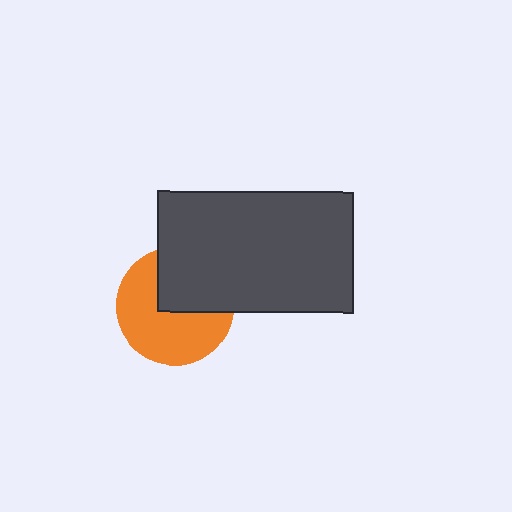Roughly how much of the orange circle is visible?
About half of it is visible (roughly 61%).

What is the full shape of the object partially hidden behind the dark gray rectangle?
The partially hidden object is an orange circle.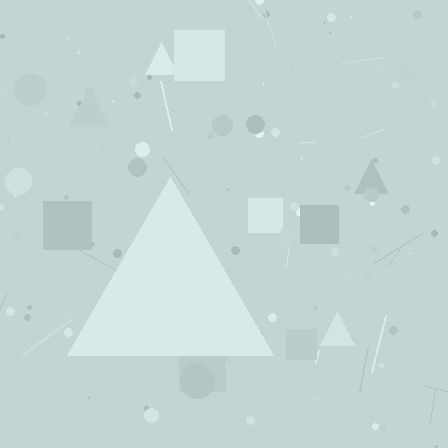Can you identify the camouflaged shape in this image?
The camouflaged shape is a triangle.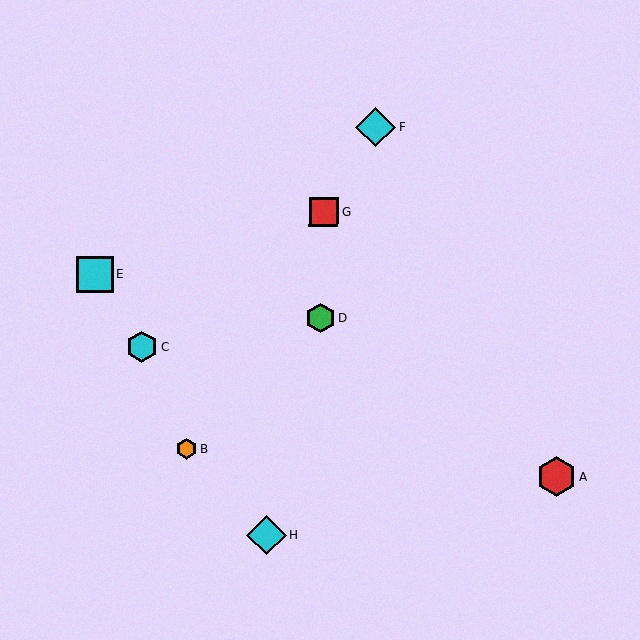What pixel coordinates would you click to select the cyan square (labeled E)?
Click at (95, 274) to select the cyan square E.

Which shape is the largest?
The cyan diamond (labeled H) is the largest.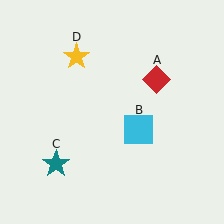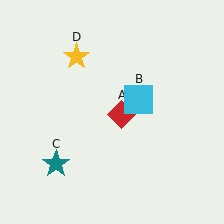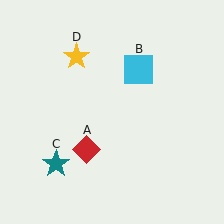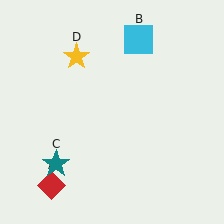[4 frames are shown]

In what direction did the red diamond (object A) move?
The red diamond (object A) moved down and to the left.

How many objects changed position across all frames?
2 objects changed position: red diamond (object A), cyan square (object B).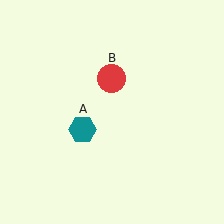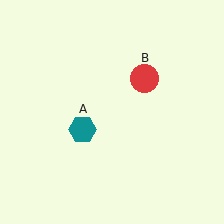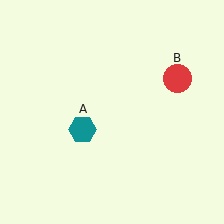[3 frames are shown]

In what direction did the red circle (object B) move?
The red circle (object B) moved right.